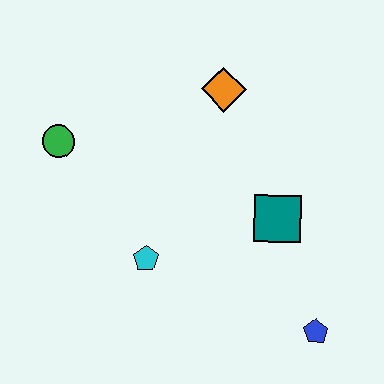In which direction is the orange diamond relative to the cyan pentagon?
The orange diamond is above the cyan pentagon.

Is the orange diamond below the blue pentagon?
No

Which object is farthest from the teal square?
The green circle is farthest from the teal square.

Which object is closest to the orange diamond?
The teal square is closest to the orange diamond.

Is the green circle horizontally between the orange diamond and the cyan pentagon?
No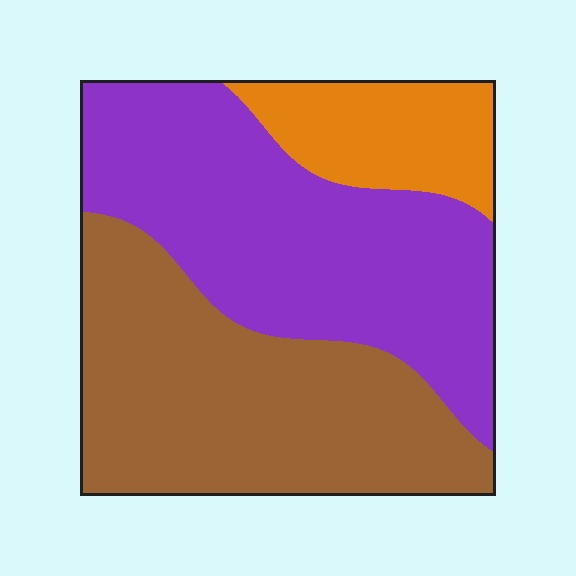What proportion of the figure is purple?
Purple takes up about two fifths (2/5) of the figure.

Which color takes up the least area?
Orange, at roughly 15%.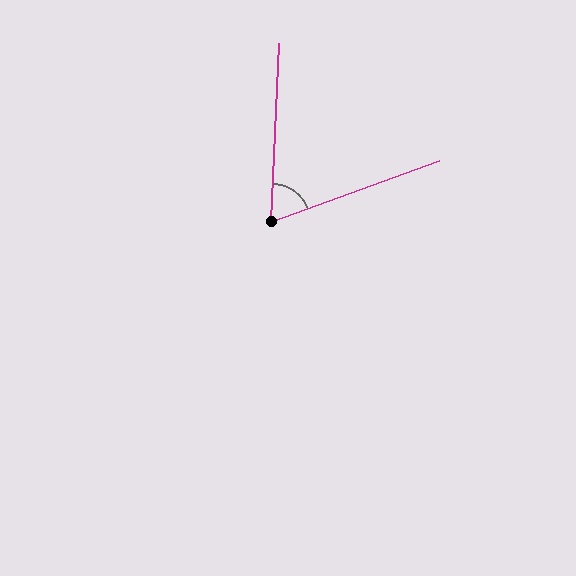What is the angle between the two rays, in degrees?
Approximately 68 degrees.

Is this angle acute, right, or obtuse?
It is acute.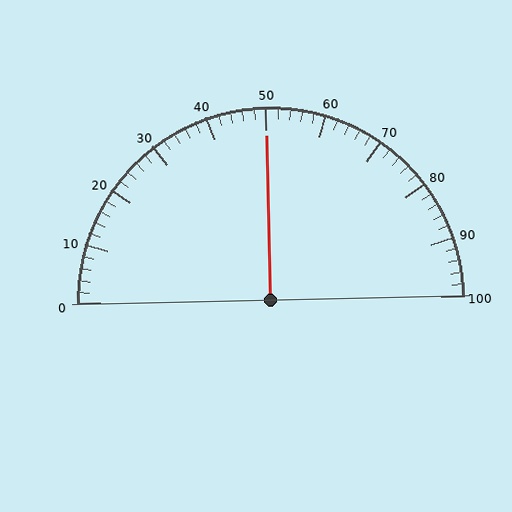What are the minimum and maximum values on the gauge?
The gauge ranges from 0 to 100.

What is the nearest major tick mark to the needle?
The nearest major tick mark is 50.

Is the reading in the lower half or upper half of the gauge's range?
The reading is in the upper half of the range (0 to 100).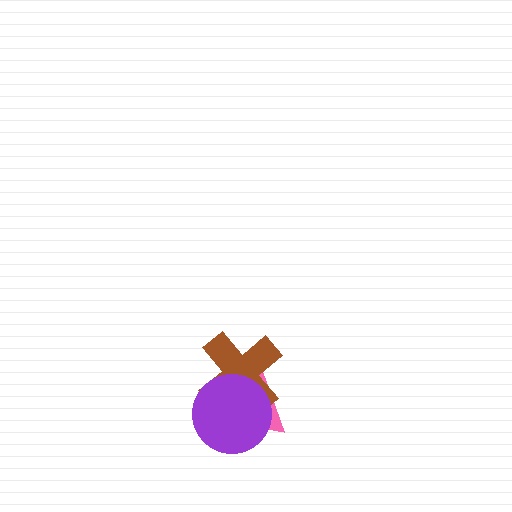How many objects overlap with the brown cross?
2 objects overlap with the brown cross.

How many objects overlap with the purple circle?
2 objects overlap with the purple circle.